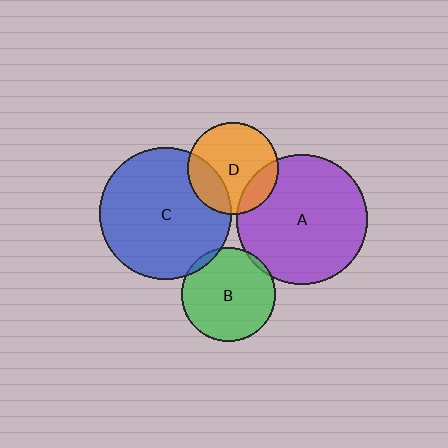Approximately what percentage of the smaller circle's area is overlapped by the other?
Approximately 20%.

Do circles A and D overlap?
Yes.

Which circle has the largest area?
Circle C (blue).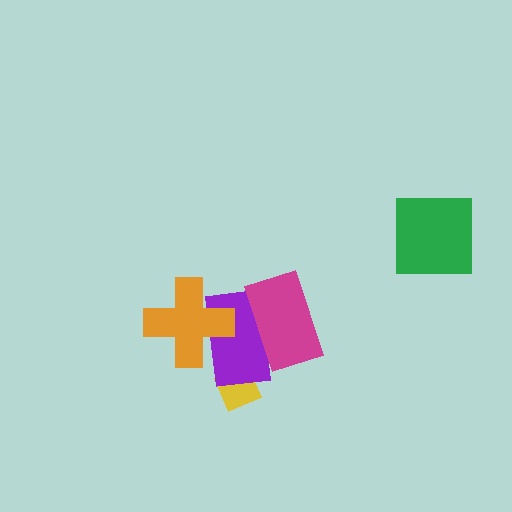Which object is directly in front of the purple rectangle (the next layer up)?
The orange cross is directly in front of the purple rectangle.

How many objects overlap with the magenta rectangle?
1 object overlaps with the magenta rectangle.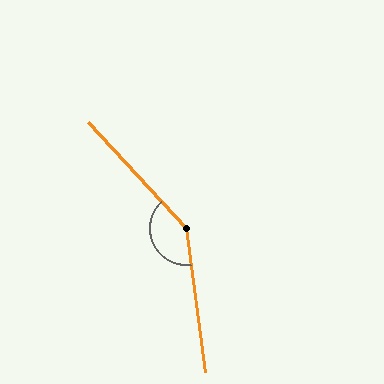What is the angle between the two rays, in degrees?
Approximately 145 degrees.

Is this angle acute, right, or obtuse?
It is obtuse.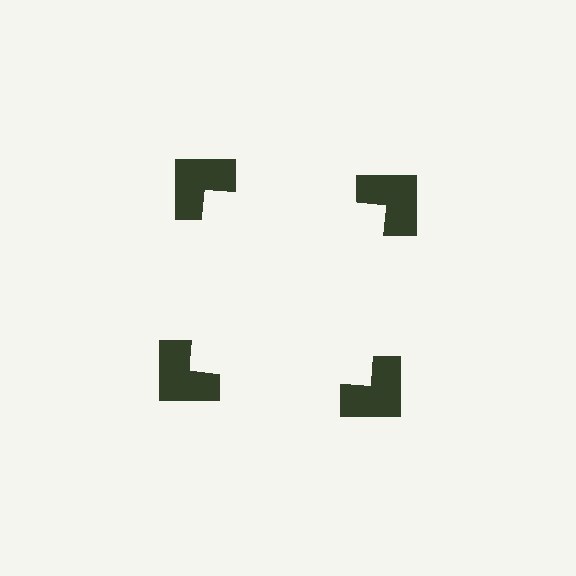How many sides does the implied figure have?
4 sides.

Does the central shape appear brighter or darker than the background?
It typically appears slightly brighter than the background, even though no actual brightness change is drawn.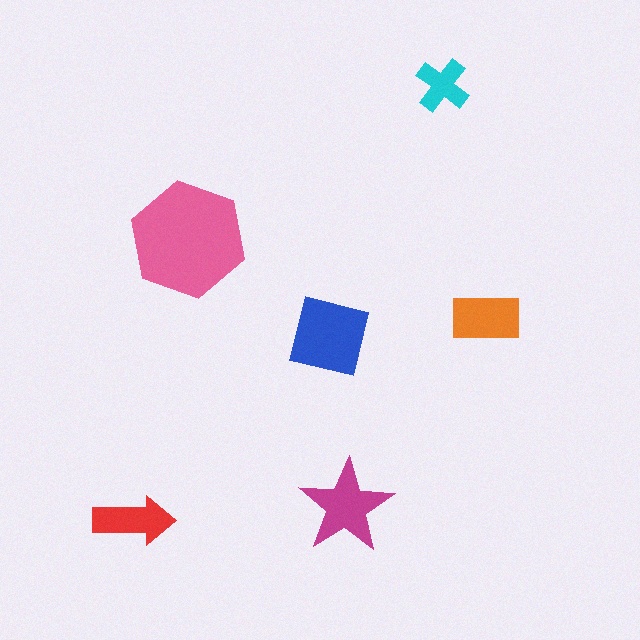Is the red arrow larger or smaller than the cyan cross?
Larger.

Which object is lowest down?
The red arrow is bottommost.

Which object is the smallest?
The cyan cross.